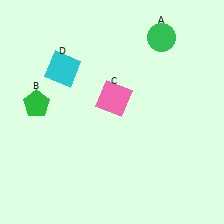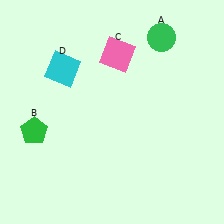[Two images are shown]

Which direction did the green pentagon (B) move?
The green pentagon (B) moved down.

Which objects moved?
The objects that moved are: the green pentagon (B), the pink square (C).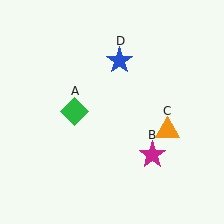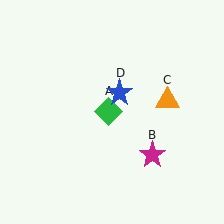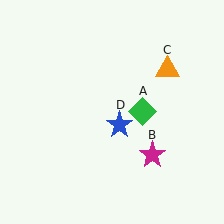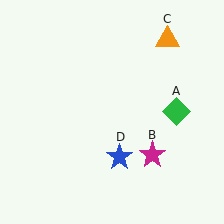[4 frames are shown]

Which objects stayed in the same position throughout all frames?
Magenta star (object B) remained stationary.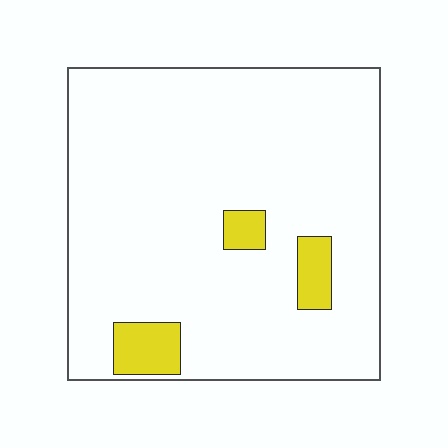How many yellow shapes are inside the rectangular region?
3.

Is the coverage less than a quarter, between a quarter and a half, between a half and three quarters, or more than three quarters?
Less than a quarter.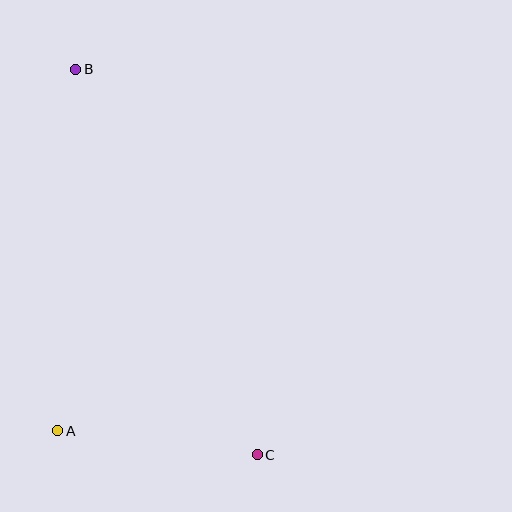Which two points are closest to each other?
Points A and C are closest to each other.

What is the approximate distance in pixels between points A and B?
The distance between A and B is approximately 362 pixels.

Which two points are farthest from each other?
Points B and C are farthest from each other.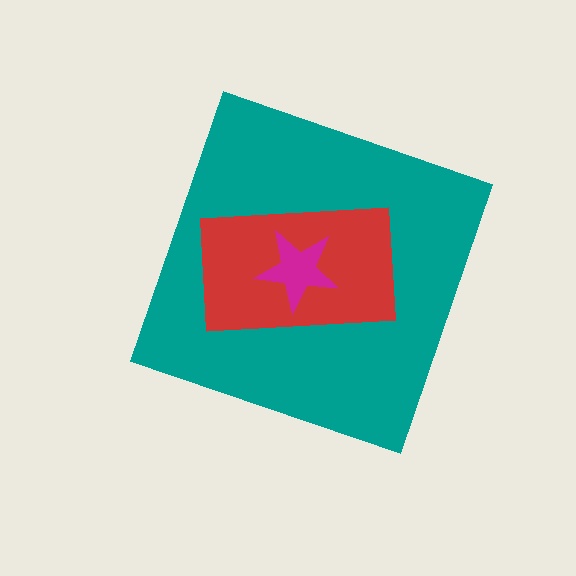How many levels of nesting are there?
3.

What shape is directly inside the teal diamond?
The red rectangle.